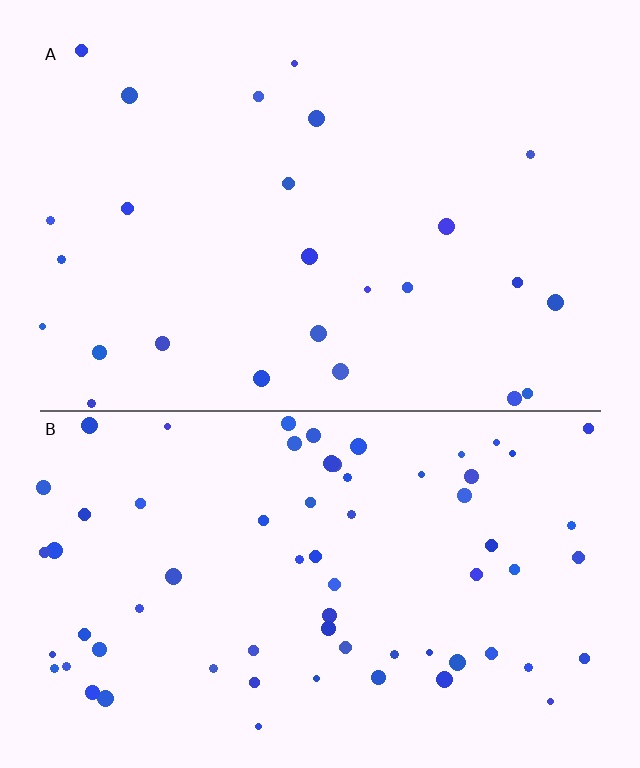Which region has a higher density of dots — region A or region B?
B (the bottom).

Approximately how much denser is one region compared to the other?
Approximately 2.8× — region B over region A.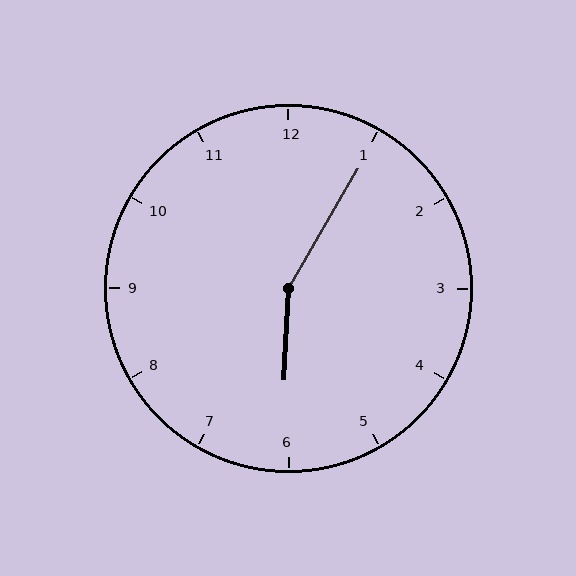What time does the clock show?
6:05.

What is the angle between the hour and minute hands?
Approximately 152 degrees.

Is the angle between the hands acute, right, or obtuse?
It is obtuse.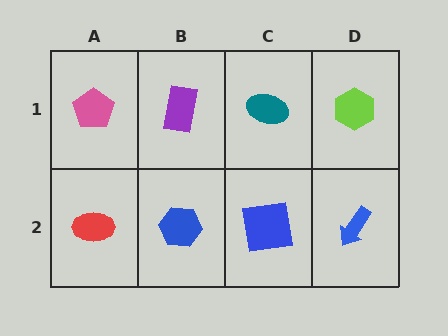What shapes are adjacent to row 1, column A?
A red ellipse (row 2, column A), a purple rectangle (row 1, column B).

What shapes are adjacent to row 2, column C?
A teal ellipse (row 1, column C), a blue hexagon (row 2, column B), a blue arrow (row 2, column D).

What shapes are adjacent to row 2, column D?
A lime hexagon (row 1, column D), a blue square (row 2, column C).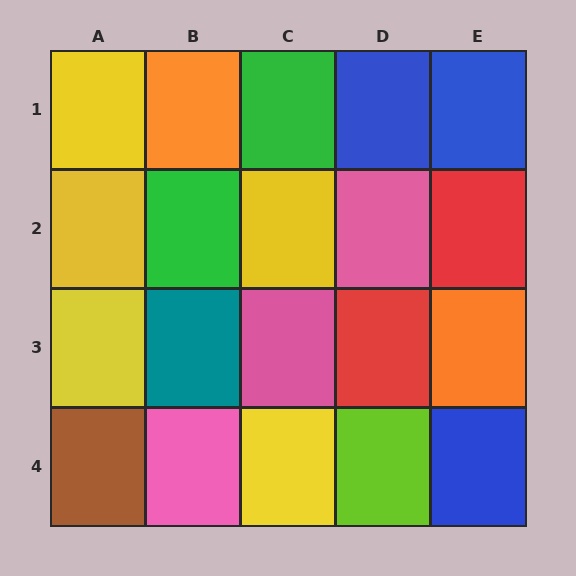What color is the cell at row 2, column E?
Red.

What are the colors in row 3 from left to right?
Yellow, teal, pink, red, orange.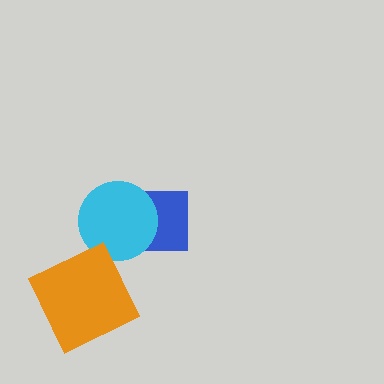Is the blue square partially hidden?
Yes, it is partially covered by another shape.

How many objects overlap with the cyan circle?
1 object overlaps with the cyan circle.